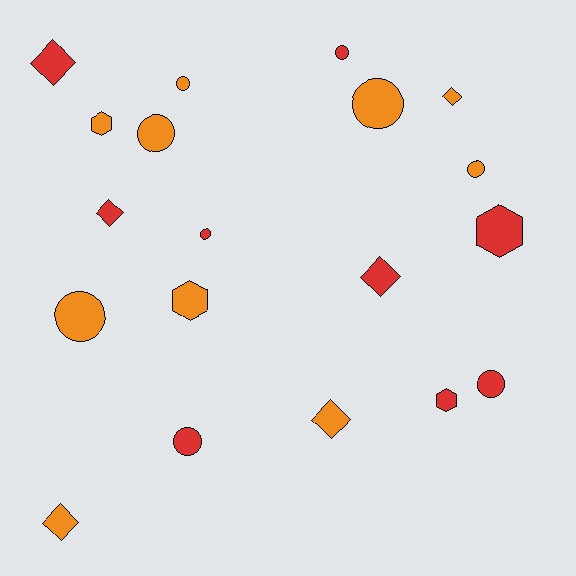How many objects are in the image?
There are 19 objects.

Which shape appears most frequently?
Circle, with 9 objects.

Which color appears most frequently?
Orange, with 10 objects.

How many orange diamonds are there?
There are 3 orange diamonds.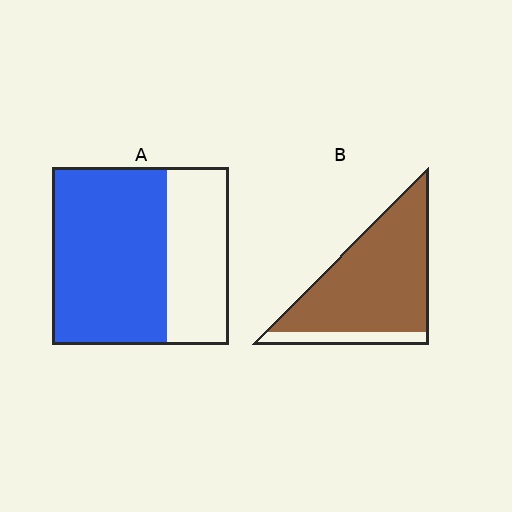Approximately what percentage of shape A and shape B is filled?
A is approximately 65% and B is approximately 85%.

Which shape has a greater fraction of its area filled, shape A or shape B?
Shape B.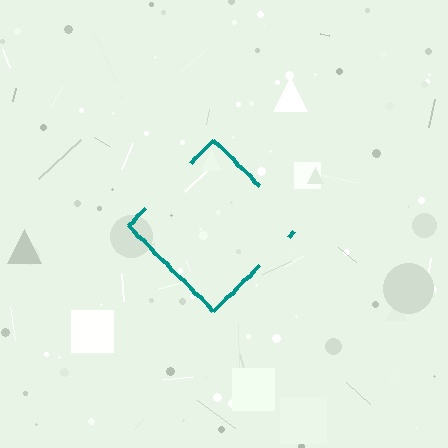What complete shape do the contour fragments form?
The contour fragments form a diamond.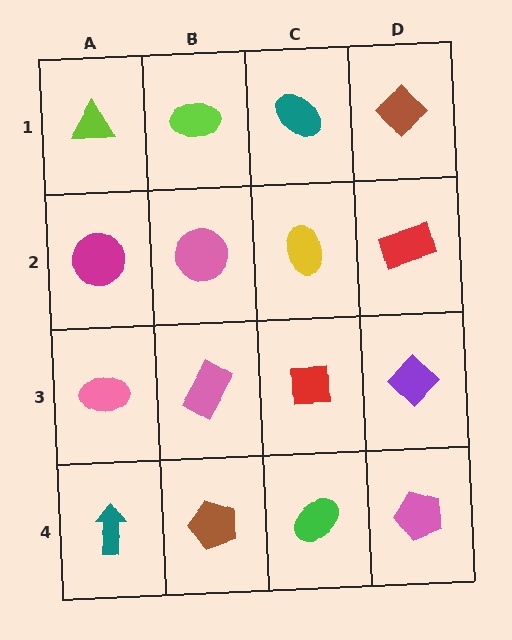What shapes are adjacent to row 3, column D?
A red rectangle (row 2, column D), a pink pentagon (row 4, column D), a red square (row 3, column C).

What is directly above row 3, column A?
A magenta circle.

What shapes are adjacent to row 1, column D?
A red rectangle (row 2, column D), a teal ellipse (row 1, column C).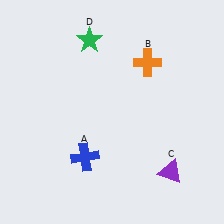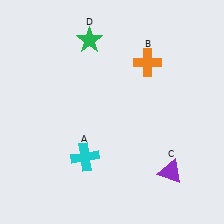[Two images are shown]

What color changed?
The cross (A) changed from blue in Image 1 to cyan in Image 2.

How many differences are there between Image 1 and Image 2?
There is 1 difference between the two images.